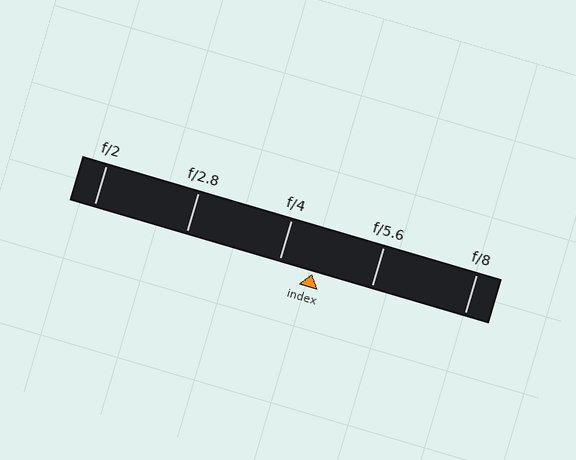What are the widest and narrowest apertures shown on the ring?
The widest aperture shown is f/2 and the narrowest is f/8.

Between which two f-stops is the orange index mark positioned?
The index mark is between f/4 and f/5.6.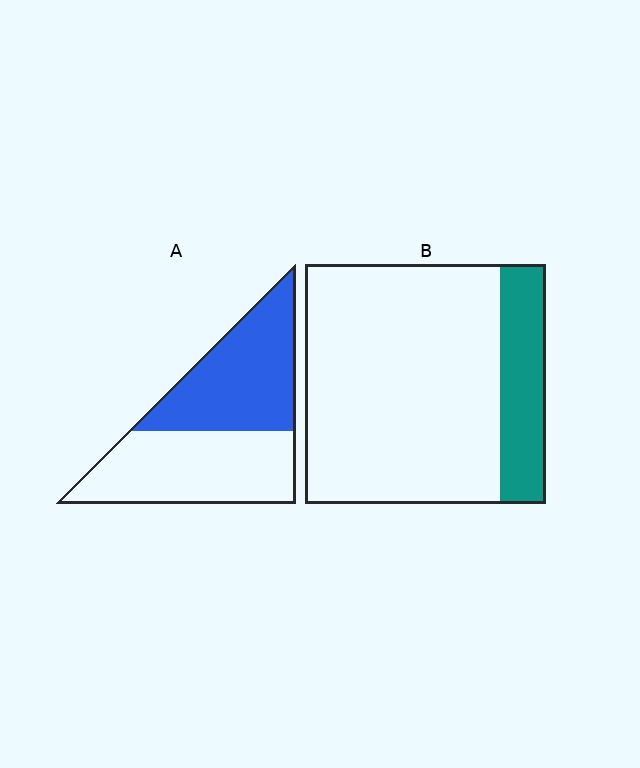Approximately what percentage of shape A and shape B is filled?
A is approximately 50% and B is approximately 20%.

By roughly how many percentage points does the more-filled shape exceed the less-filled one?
By roughly 30 percentage points (A over B).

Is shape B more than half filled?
No.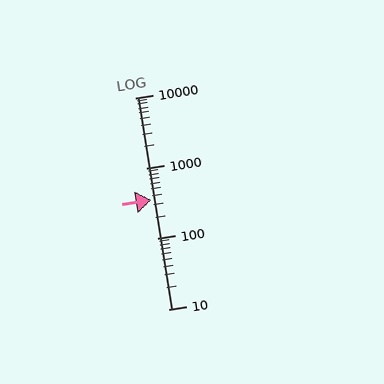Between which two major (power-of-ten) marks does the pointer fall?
The pointer is between 100 and 1000.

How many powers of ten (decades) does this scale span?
The scale spans 3 decades, from 10 to 10000.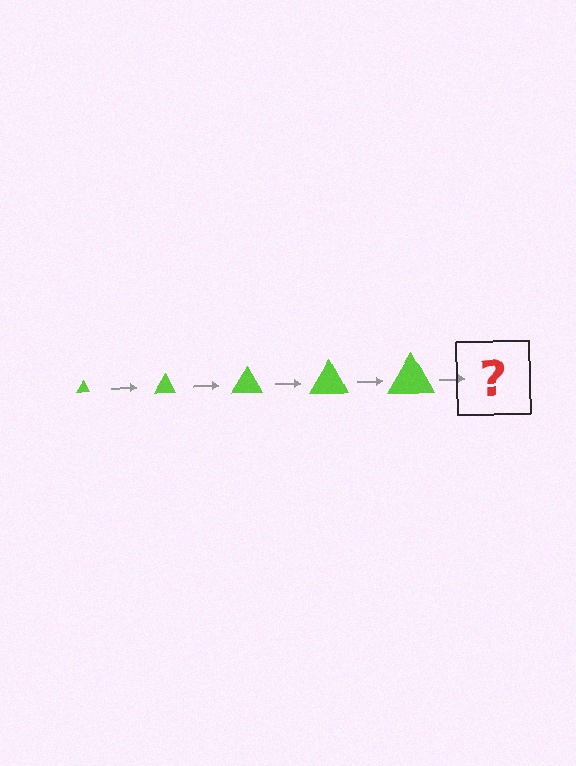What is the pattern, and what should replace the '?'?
The pattern is that the triangle gets progressively larger each step. The '?' should be a lime triangle, larger than the previous one.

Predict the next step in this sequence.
The next step is a lime triangle, larger than the previous one.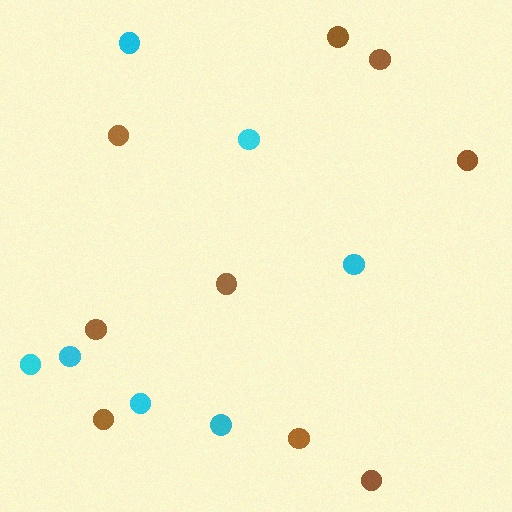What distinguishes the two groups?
There are 2 groups: one group of brown circles (9) and one group of cyan circles (7).